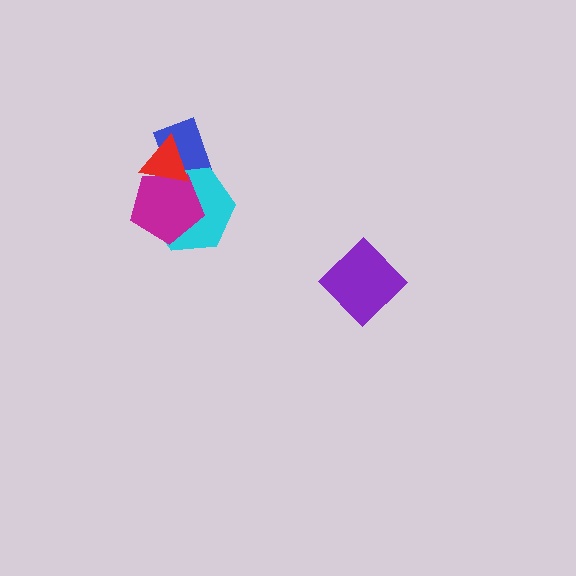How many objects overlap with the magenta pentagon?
3 objects overlap with the magenta pentagon.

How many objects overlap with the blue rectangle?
3 objects overlap with the blue rectangle.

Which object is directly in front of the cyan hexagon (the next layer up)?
The magenta pentagon is directly in front of the cyan hexagon.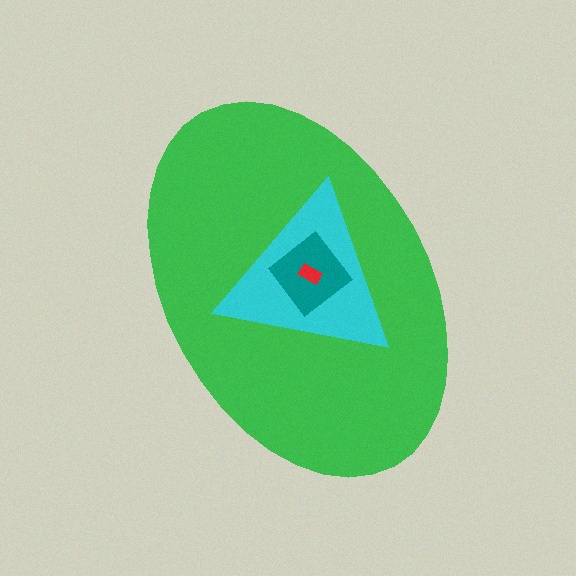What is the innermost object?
The red rectangle.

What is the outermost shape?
The green ellipse.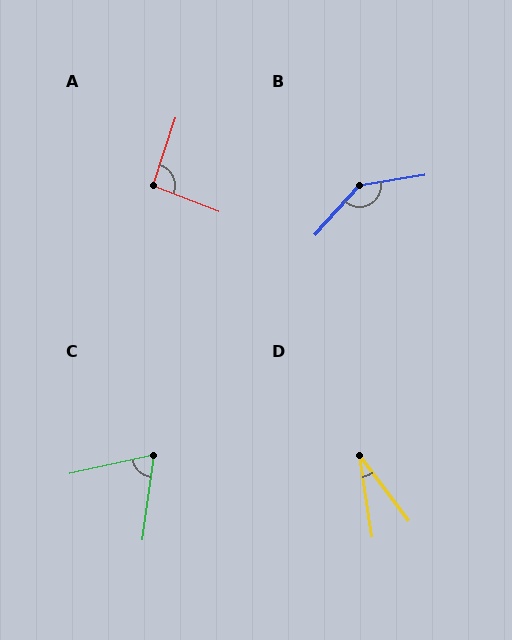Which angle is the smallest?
D, at approximately 29 degrees.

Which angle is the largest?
B, at approximately 141 degrees.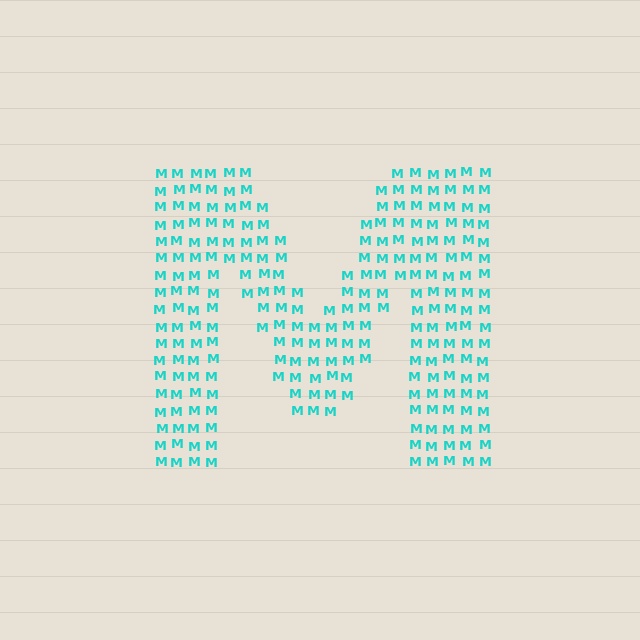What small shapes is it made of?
It is made of small letter M's.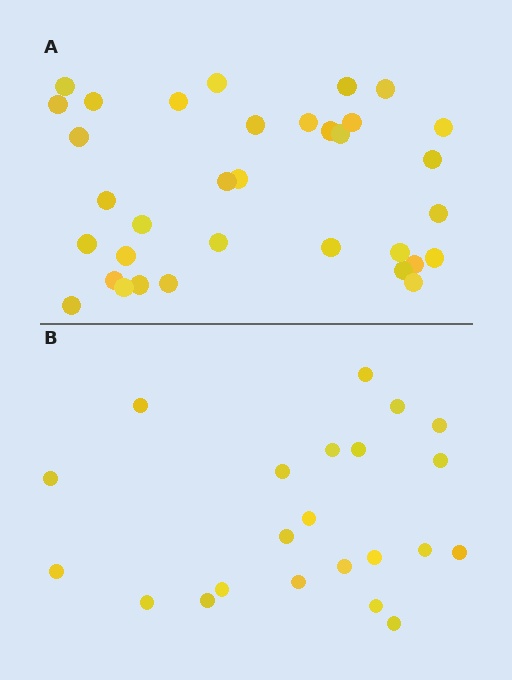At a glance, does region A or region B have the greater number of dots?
Region A (the top region) has more dots.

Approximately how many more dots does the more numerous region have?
Region A has roughly 12 or so more dots than region B.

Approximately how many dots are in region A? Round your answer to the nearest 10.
About 30 dots. (The exact count is 34, which rounds to 30.)